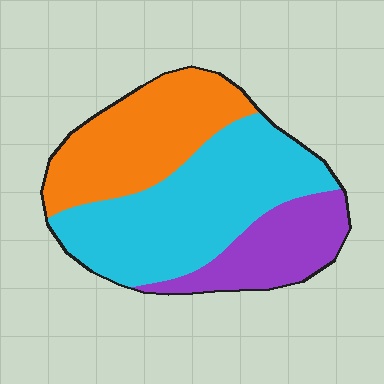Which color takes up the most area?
Cyan, at roughly 45%.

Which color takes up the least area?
Purple, at roughly 20%.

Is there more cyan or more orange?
Cyan.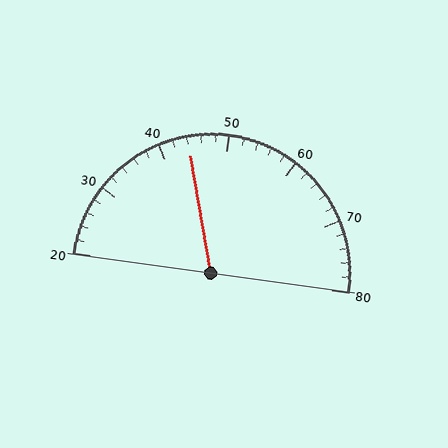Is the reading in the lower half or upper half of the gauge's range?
The reading is in the lower half of the range (20 to 80).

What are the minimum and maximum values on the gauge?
The gauge ranges from 20 to 80.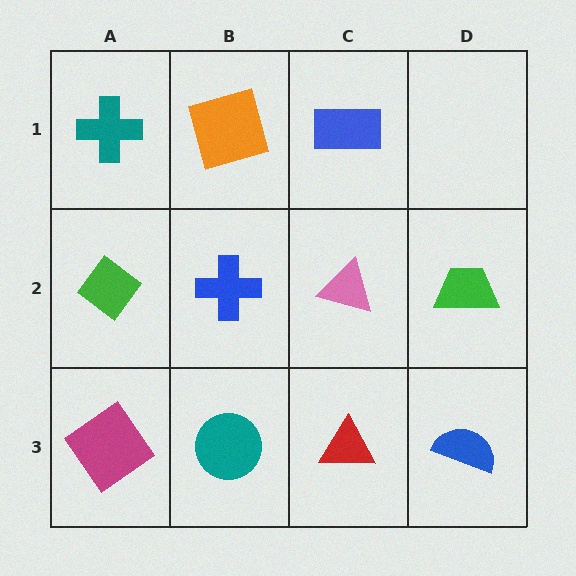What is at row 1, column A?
A teal cross.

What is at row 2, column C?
A pink triangle.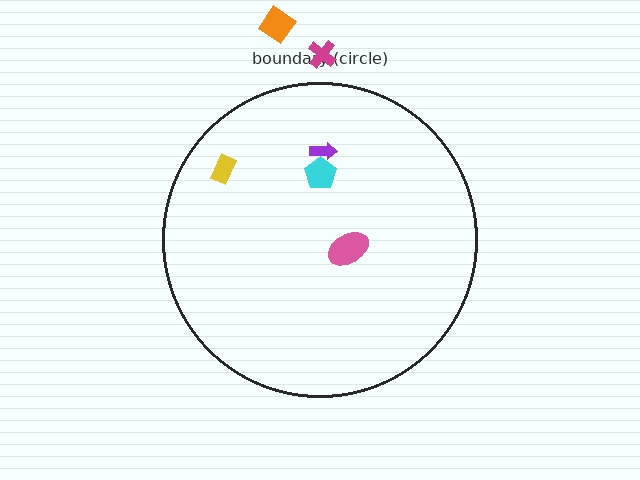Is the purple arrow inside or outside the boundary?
Inside.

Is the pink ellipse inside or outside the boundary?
Inside.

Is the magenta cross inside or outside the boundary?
Outside.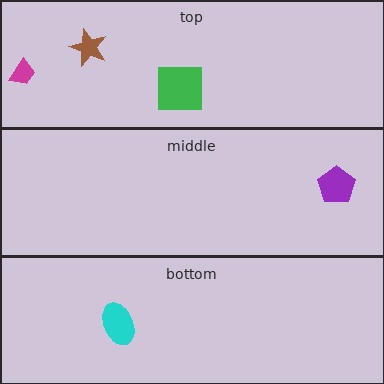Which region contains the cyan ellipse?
The bottom region.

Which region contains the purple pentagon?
The middle region.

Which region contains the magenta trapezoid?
The top region.